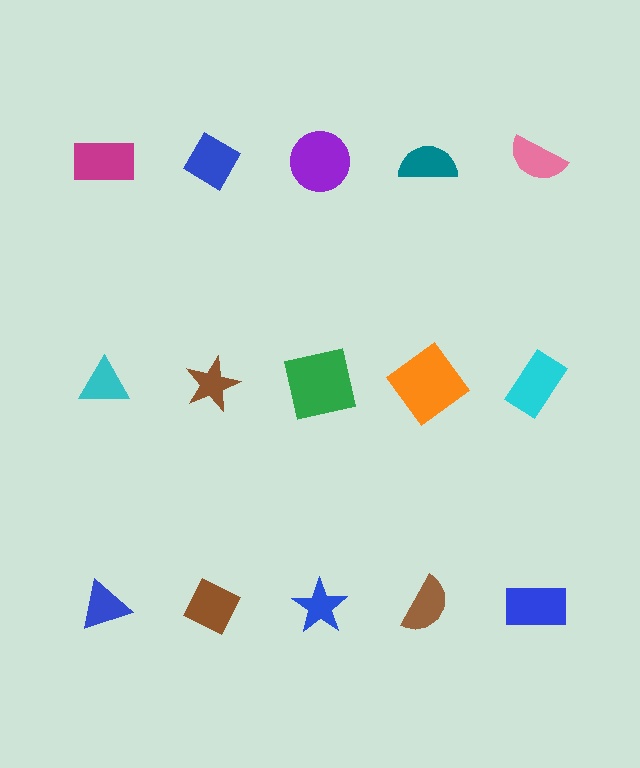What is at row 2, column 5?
A cyan rectangle.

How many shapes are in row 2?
5 shapes.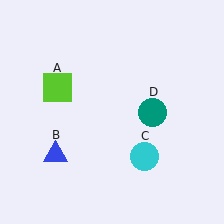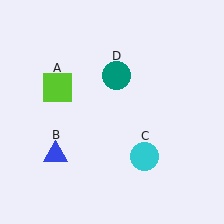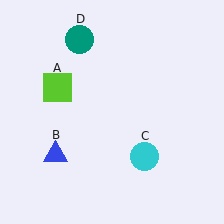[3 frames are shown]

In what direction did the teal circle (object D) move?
The teal circle (object D) moved up and to the left.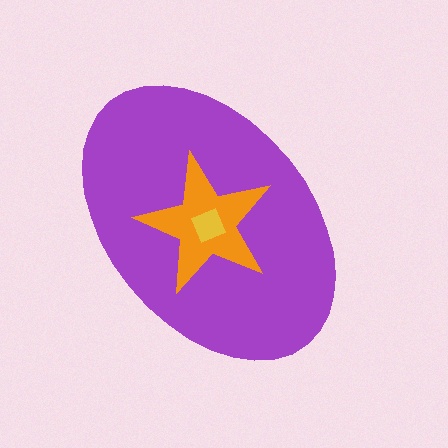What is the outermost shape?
The purple ellipse.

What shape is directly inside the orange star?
The yellow diamond.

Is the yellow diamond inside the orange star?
Yes.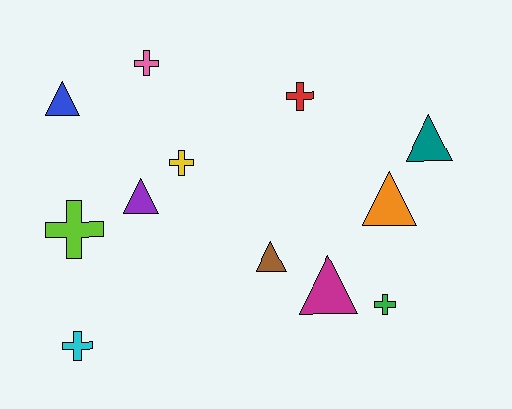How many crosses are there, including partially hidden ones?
There are 6 crosses.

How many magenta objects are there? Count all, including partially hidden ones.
There is 1 magenta object.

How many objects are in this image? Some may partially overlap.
There are 12 objects.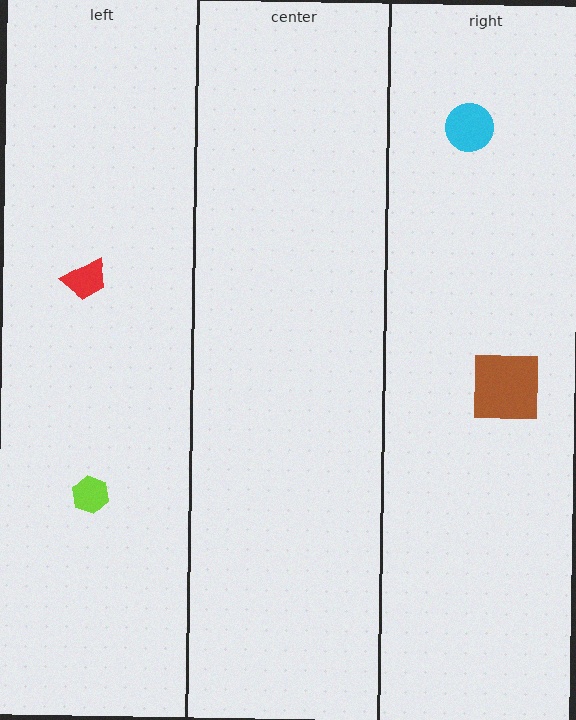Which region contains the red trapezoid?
The left region.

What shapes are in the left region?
The lime hexagon, the red trapezoid.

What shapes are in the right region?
The brown square, the cyan circle.